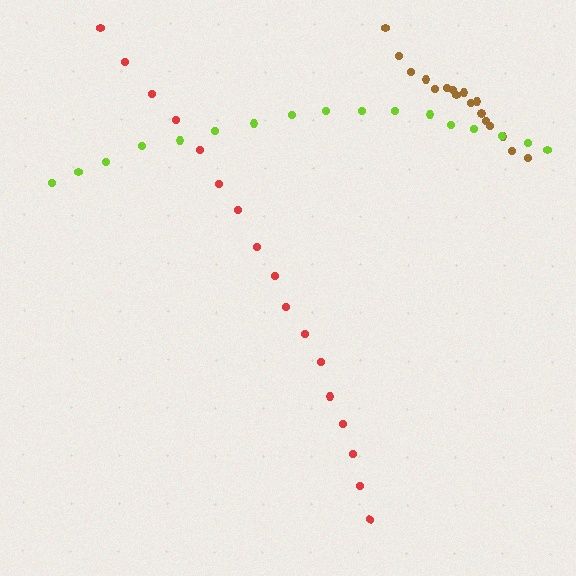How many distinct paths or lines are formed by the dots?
There are 3 distinct paths.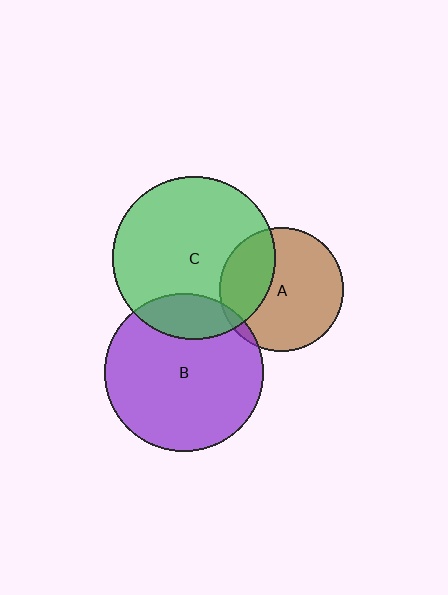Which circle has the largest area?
Circle C (green).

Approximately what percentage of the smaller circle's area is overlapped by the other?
Approximately 30%.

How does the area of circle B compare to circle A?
Approximately 1.6 times.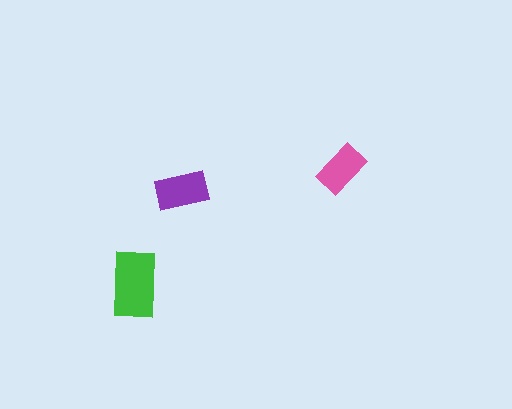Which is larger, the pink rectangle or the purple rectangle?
The purple one.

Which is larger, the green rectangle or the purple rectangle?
The green one.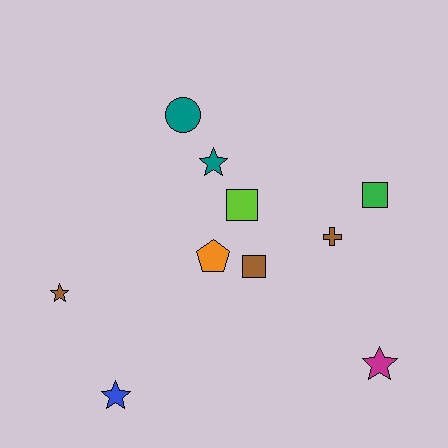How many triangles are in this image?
There are no triangles.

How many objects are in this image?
There are 10 objects.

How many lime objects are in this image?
There is 1 lime object.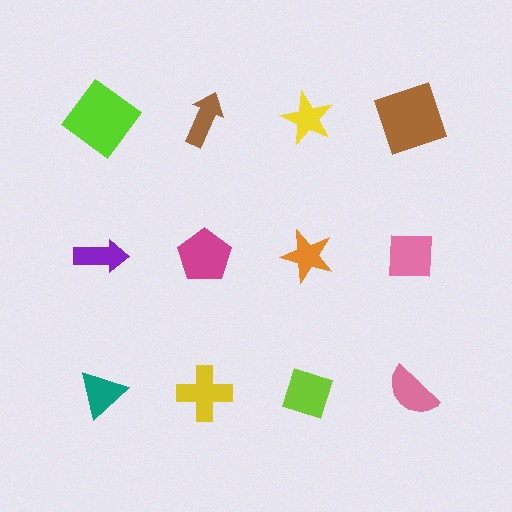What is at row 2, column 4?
A pink square.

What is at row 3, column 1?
A teal triangle.